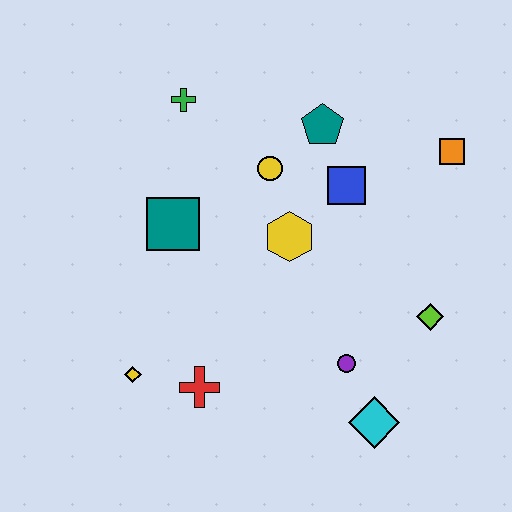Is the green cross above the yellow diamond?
Yes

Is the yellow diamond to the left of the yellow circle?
Yes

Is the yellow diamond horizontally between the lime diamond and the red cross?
No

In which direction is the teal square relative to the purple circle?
The teal square is to the left of the purple circle.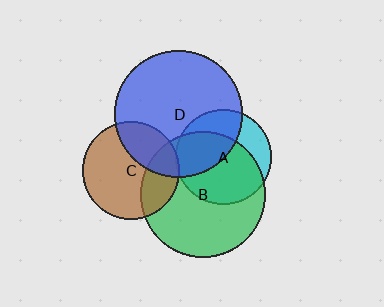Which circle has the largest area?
Circle D (blue).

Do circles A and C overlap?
Yes.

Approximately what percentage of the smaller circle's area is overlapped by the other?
Approximately 5%.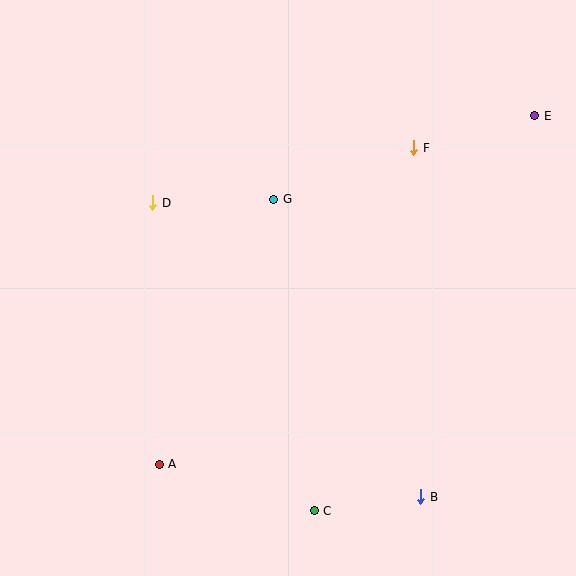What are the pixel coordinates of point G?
Point G is at (274, 199).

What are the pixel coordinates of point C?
Point C is at (314, 511).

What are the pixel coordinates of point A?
Point A is at (159, 464).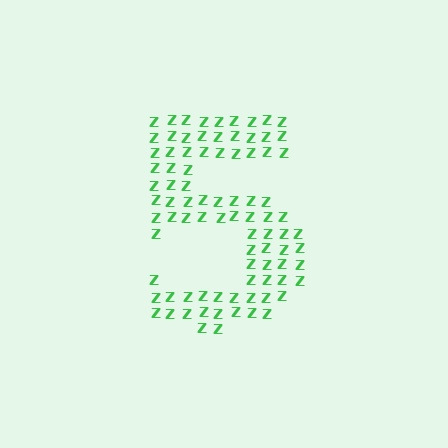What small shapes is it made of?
It is made of small letter Z's.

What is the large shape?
The large shape is the digit 5.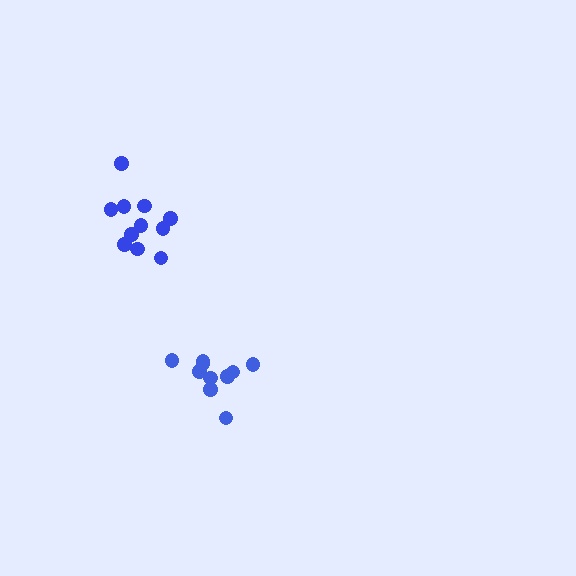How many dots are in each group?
Group 1: 11 dots, Group 2: 10 dots (21 total).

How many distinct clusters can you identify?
There are 2 distinct clusters.